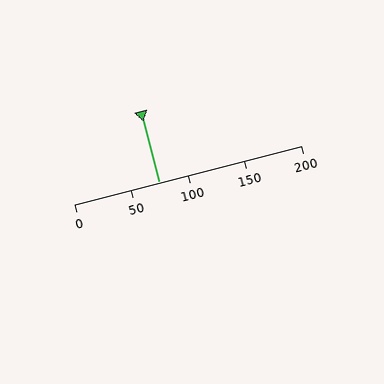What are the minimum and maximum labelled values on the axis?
The axis runs from 0 to 200.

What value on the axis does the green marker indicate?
The marker indicates approximately 75.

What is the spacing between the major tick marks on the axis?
The major ticks are spaced 50 apart.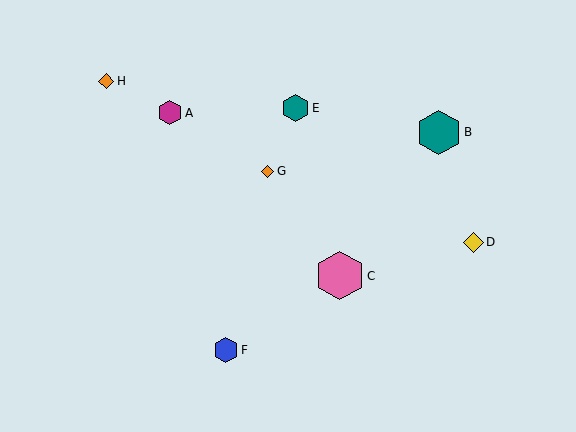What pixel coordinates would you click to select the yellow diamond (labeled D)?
Click at (474, 242) to select the yellow diamond D.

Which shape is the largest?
The pink hexagon (labeled C) is the largest.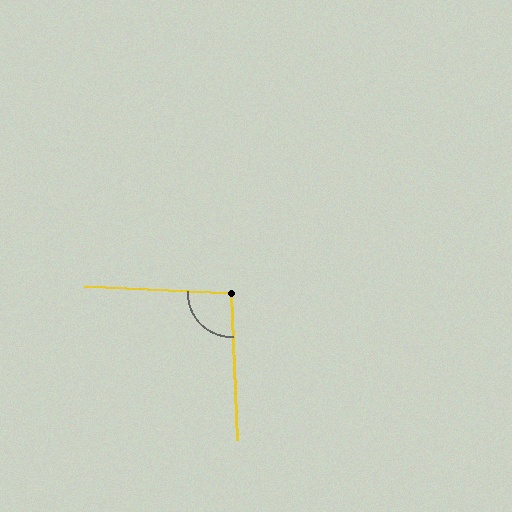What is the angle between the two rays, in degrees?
Approximately 95 degrees.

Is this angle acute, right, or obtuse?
It is obtuse.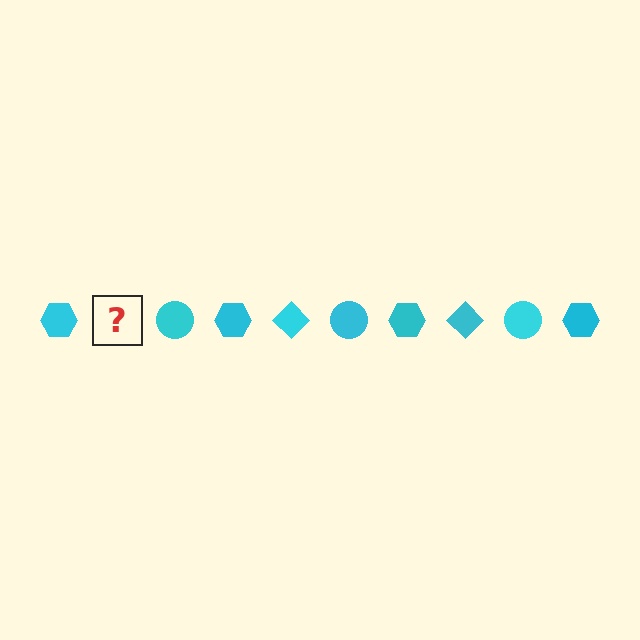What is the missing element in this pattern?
The missing element is a cyan diamond.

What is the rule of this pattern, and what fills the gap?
The rule is that the pattern cycles through hexagon, diamond, circle shapes in cyan. The gap should be filled with a cyan diamond.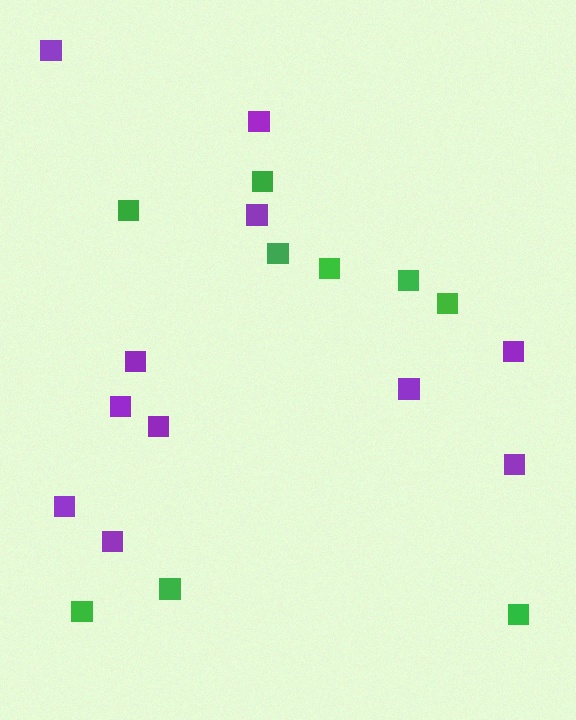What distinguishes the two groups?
There are 2 groups: one group of green squares (9) and one group of purple squares (11).